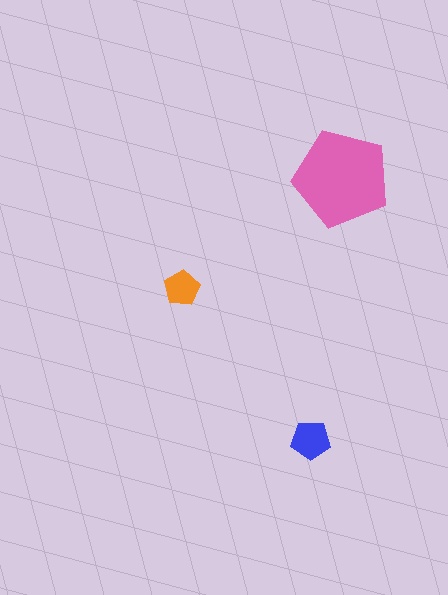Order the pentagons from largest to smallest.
the pink one, the blue one, the orange one.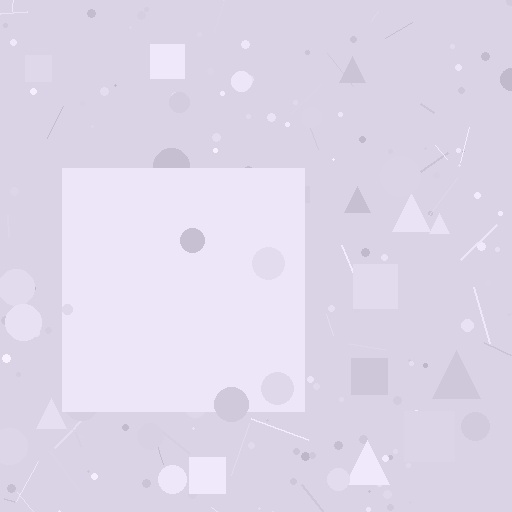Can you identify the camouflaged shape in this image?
The camouflaged shape is a square.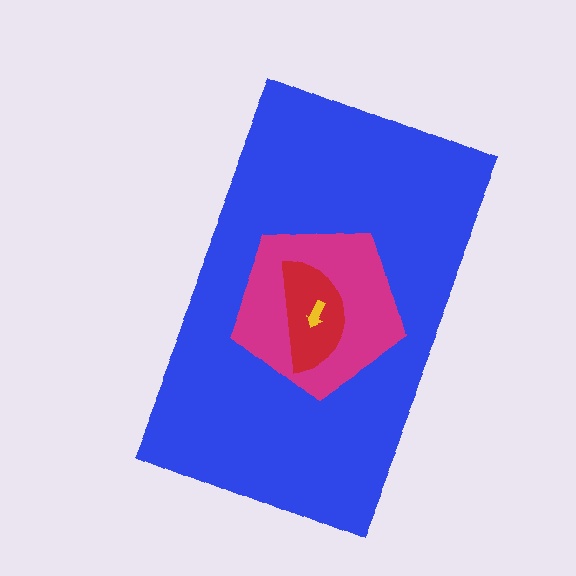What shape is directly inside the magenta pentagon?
The red semicircle.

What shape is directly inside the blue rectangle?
The magenta pentagon.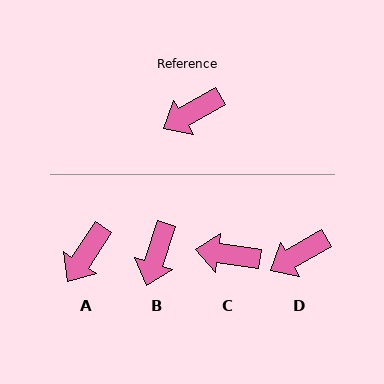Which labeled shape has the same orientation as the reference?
D.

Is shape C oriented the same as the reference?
No, it is off by about 38 degrees.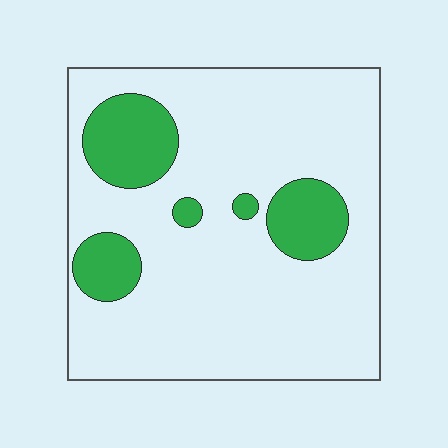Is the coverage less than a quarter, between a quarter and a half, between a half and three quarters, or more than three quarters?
Less than a quarter.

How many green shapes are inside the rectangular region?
5.